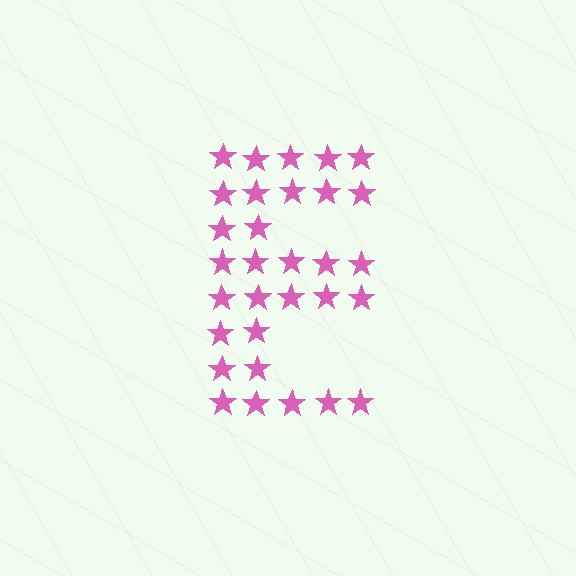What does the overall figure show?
The overall figure shows the letter E.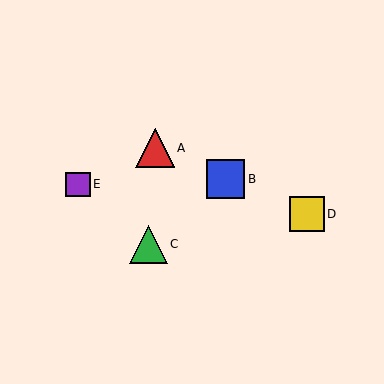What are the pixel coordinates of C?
Object C is at (148, 244).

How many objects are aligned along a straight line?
3 objects (A, B, D) are aligned along a straight line.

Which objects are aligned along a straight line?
Objects A, B, D are aligned along a straight line.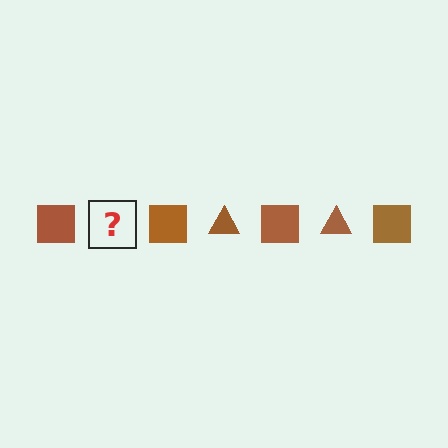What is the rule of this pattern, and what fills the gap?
The rule is that the pattern cycles through square, triangle shapes in brown. The gap should be filled with a brown triangle.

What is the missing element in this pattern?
The missing element is a brown triangle.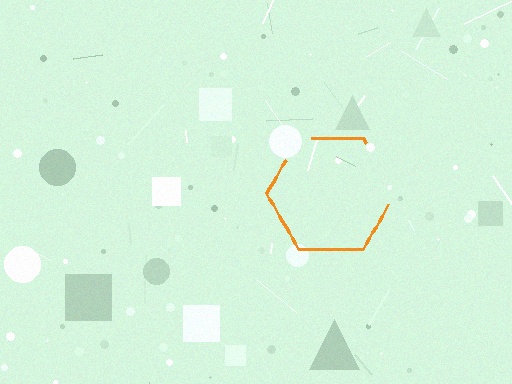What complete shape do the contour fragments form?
The contour fragments form a hexagon.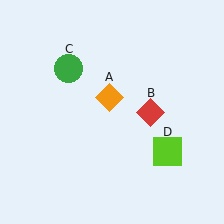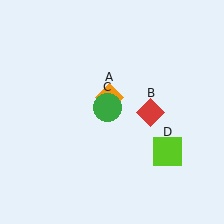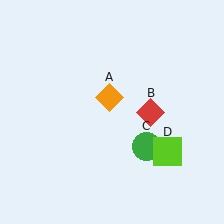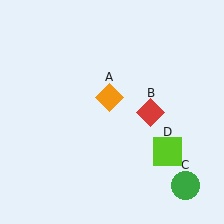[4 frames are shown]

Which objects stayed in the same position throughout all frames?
Orange diamond (object A) and red diamond (object B) and lime square (object D) remained stationary.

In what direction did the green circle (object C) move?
The green circle (object C) moved down and to the right.